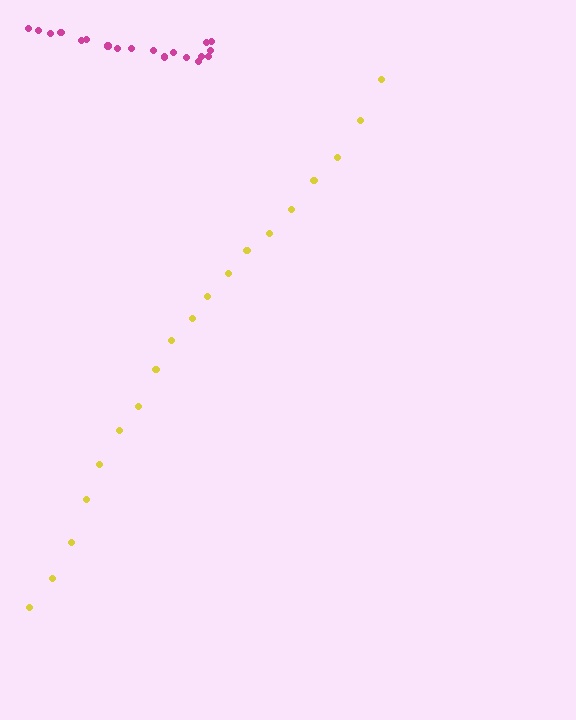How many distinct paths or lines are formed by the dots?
There are 2 distinct paths.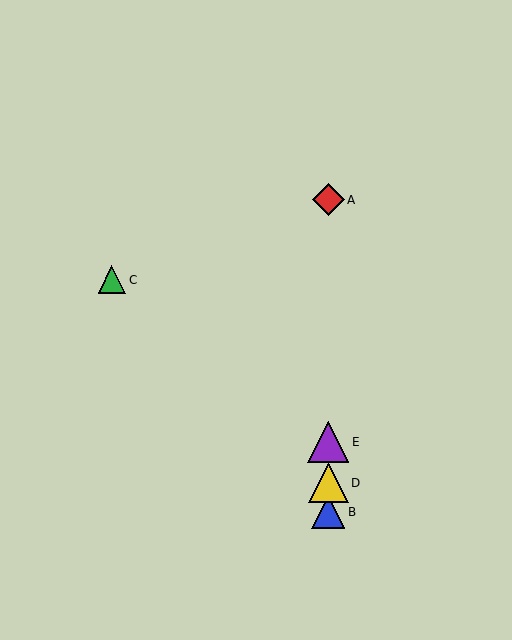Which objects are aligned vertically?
Objects A, B, D, E are aligned vertically.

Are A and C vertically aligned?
No, A is at x≈328 and C is at x≈112.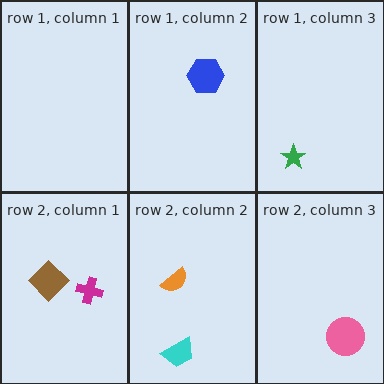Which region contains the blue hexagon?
The row 1, column 2 region.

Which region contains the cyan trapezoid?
The row 2, column 2 region.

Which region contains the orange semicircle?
The row 2, column 2 region.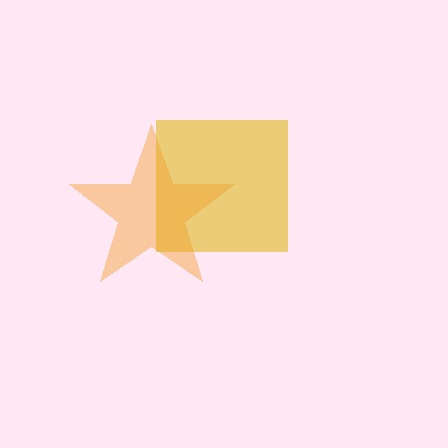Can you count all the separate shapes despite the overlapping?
Yes, there are 2 separate shapes.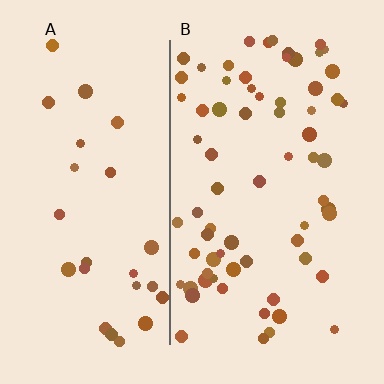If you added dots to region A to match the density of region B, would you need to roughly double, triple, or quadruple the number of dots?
Approximately triple.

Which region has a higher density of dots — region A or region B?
B (the right).